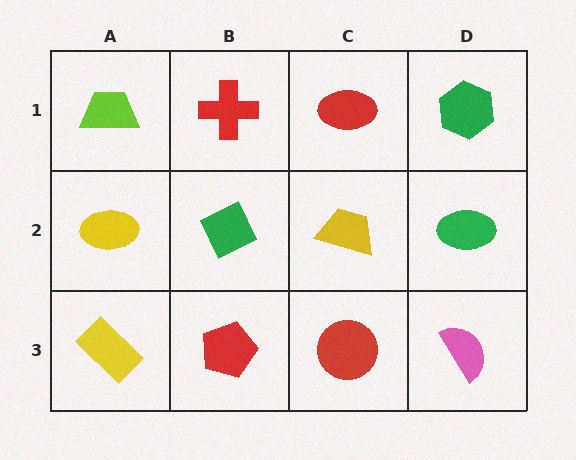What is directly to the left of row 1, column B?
A lime trapezoid.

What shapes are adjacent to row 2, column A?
A lime trapezoid (row 1, column A), a yellow rectangle (row 3, column A), a green diamond (row 2, column B).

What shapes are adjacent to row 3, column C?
A yellow trapezoid (row 2, column C), a red pentagon (row 3, column B), a pink semicircle (row 3, column D).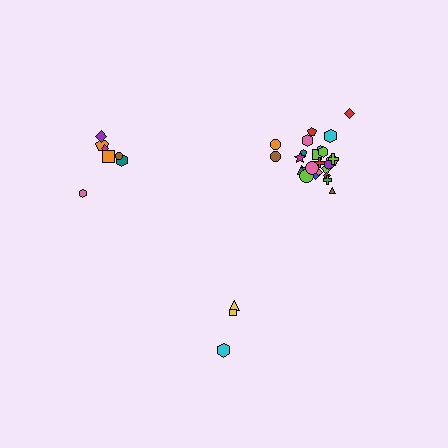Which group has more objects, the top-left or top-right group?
The top-right group.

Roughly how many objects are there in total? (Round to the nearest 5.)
Roughly 35 objects in total.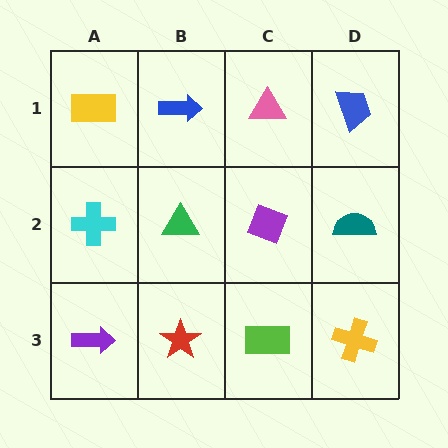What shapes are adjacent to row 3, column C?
A purple diamond (row 2, column C), a red star (row 3, column B), a yellow cross (row 3, column D).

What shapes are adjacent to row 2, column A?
A yellow rectangle (row 1, column A), a purple arrow (row 3, column A), a green triangle (row 2, column B).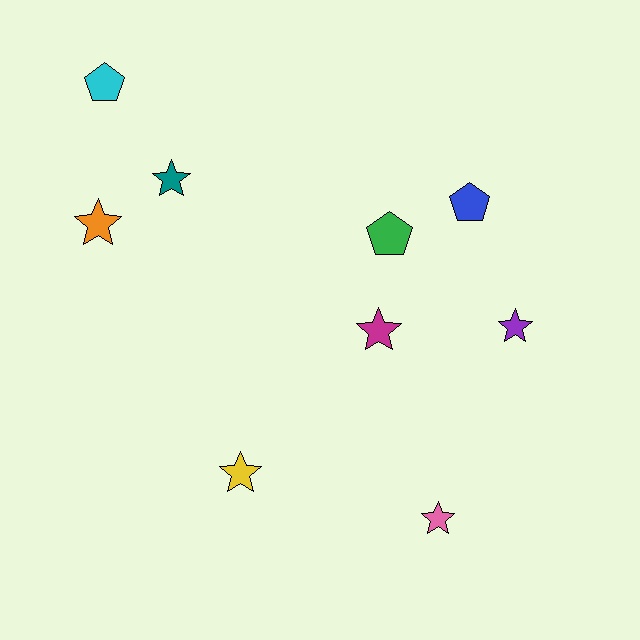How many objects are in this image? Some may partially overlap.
There are 9 objects.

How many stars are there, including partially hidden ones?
There are 6 stars.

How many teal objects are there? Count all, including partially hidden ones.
There is 1 teal object.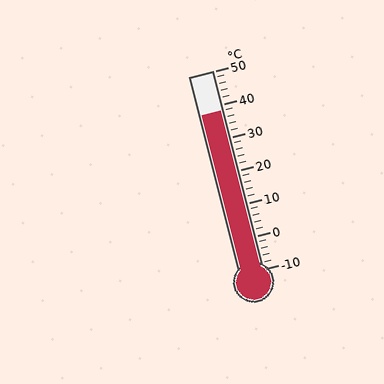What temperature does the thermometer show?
The thermometer shows approximately 38°C.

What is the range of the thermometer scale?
The thermometer scale ranges from -10°C to 50°C.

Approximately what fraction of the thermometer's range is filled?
The thermometer is filled to approximately 80% of its range.